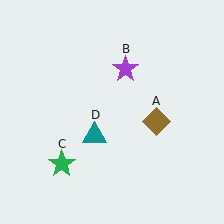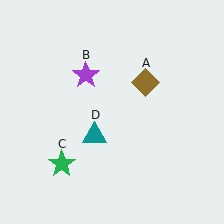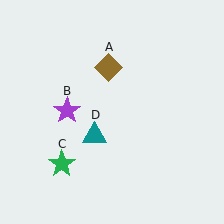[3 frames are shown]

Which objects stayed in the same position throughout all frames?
Green star (object C) and teal triangle (object D) remained stationary.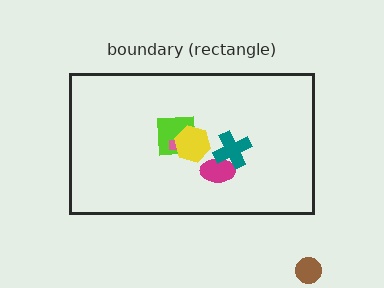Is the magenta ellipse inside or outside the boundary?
Inside.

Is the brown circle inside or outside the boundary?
Outside.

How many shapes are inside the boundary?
5 inside, 1 outside.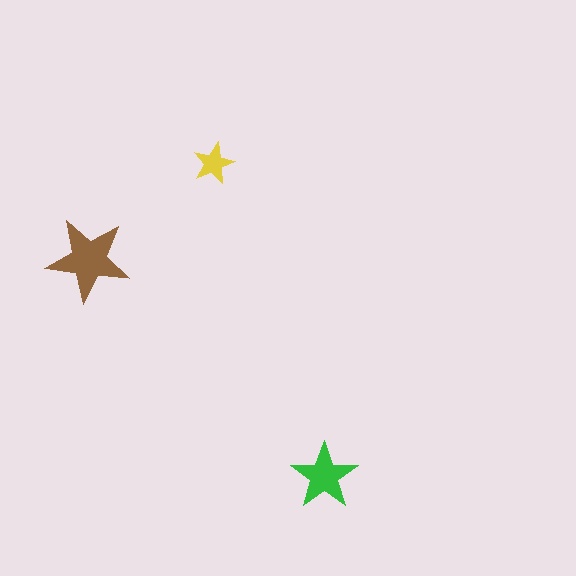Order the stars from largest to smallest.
the brown one, the green one, the yellow one.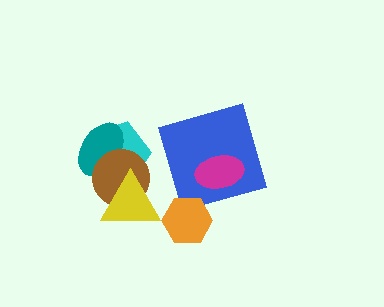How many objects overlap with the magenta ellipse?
1 object overlaps with the magenta ellipse.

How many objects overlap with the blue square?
1 object overlaps with the blue square.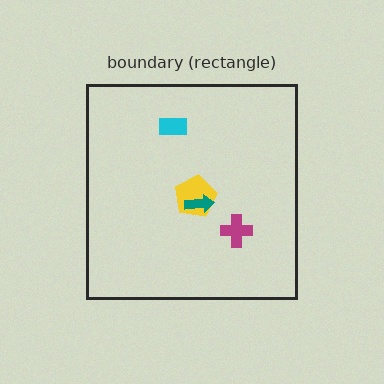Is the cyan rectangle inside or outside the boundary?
Inside.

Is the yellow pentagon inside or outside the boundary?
Inside.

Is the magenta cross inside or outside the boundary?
Inside.